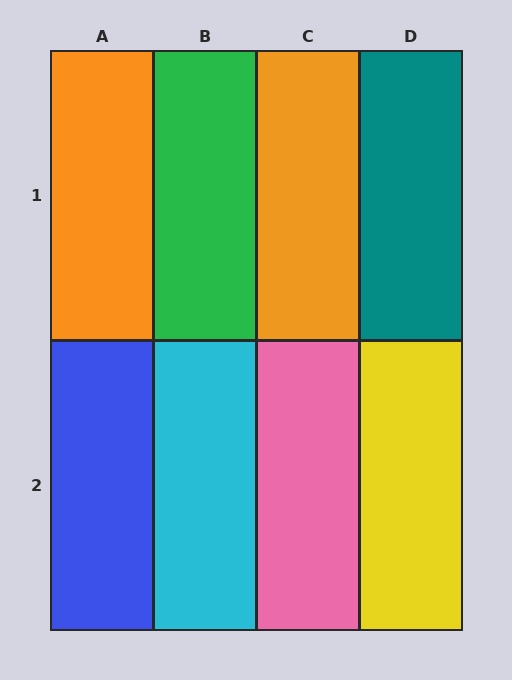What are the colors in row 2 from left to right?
Blue, cyan, pink, yellow.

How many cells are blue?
1 cell is blue.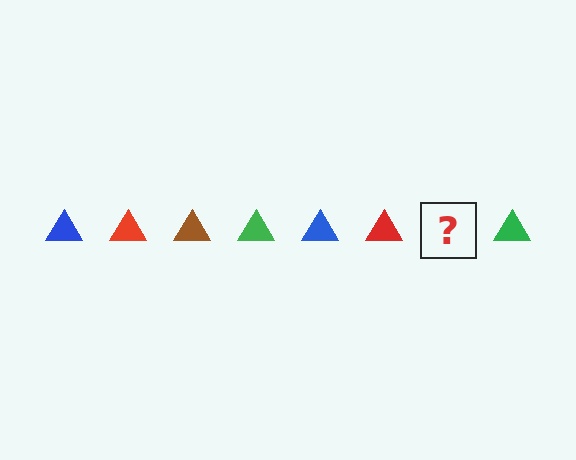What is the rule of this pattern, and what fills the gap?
The rule is that the pattern cycles through blue, red, brown, green triangles. The gap should be filled with a brown triangle.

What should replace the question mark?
The question mark should be replaced with a brown triangle.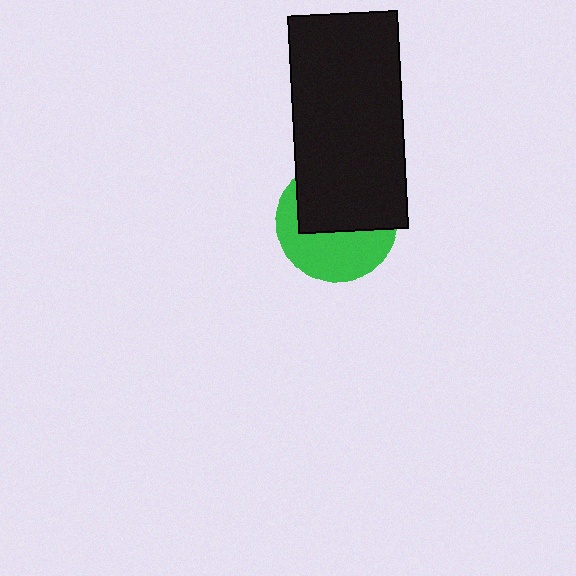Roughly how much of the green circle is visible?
About half of it is visible (roughly 47%).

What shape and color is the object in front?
The object in front is a black rectangle.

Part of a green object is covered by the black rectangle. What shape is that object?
It is a circle.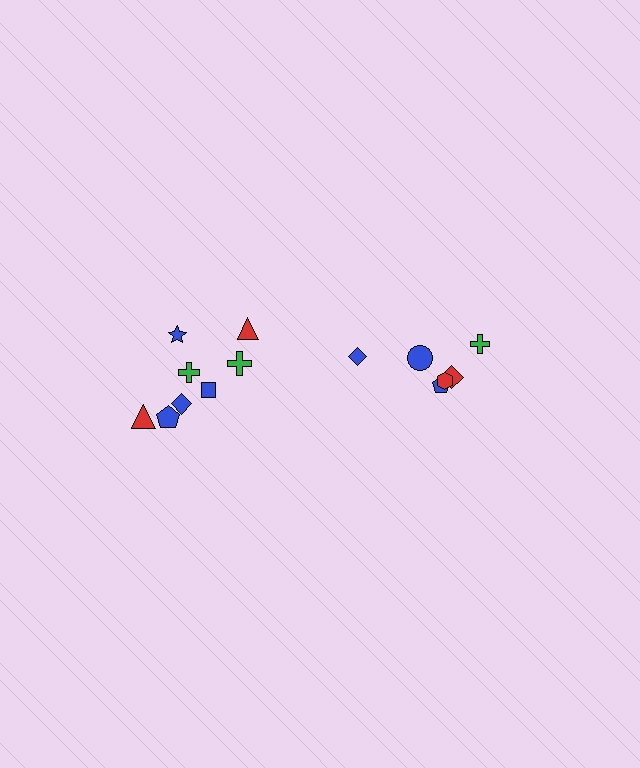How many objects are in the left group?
There are 8 objects.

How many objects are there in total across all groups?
There are 14 objects.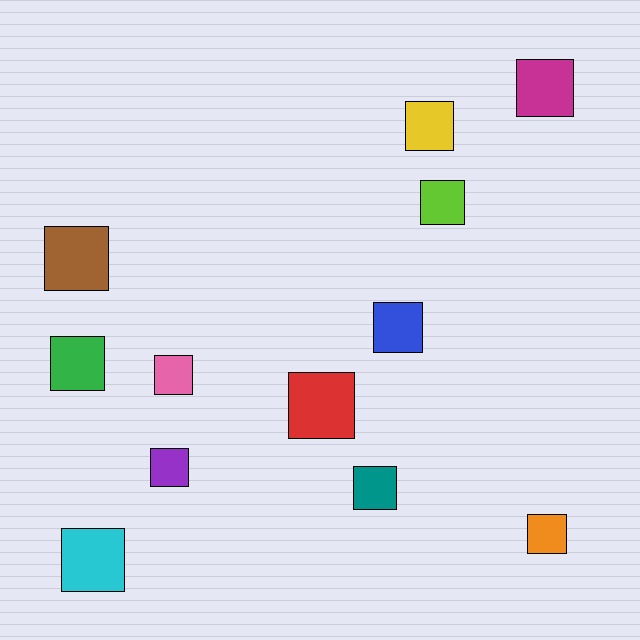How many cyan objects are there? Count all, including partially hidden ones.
There is 1 cyan object.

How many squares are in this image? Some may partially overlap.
There are 12 squares.